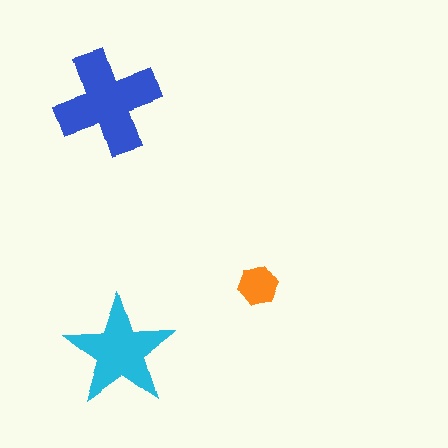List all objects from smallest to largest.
The orange hexagon, the cyan star, the blue cross.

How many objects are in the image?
There are 3 objects in the image.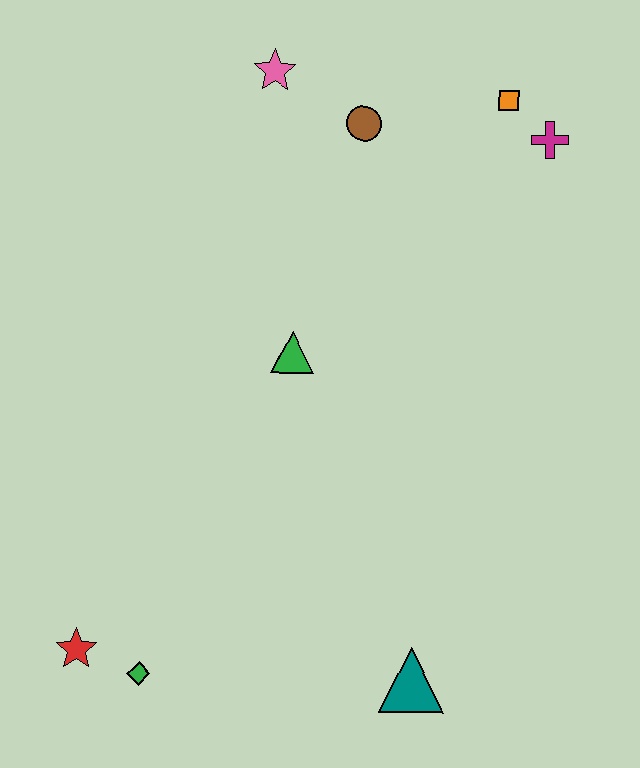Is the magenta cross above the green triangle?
Yes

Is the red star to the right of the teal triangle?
No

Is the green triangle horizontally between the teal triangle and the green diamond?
Yes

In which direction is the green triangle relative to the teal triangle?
The green triangle is above the teal triangle.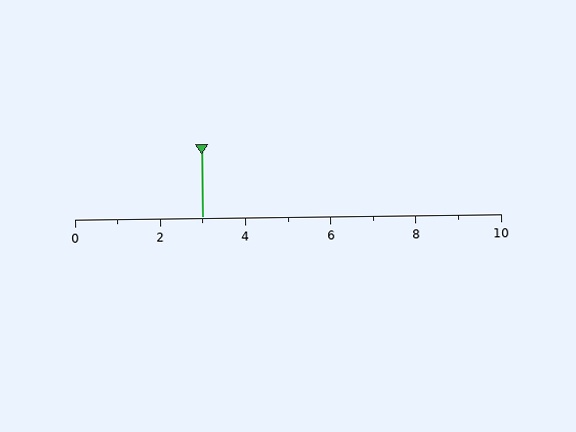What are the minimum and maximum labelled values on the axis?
The axis runs from 0 to 10.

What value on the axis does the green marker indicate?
The marker indicates approximately 3.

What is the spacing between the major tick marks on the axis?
The major ticks are spaced 2 apart.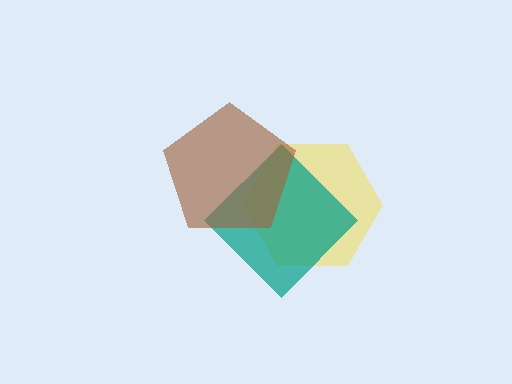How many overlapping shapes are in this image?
There are 3 overlapping shapes in the image.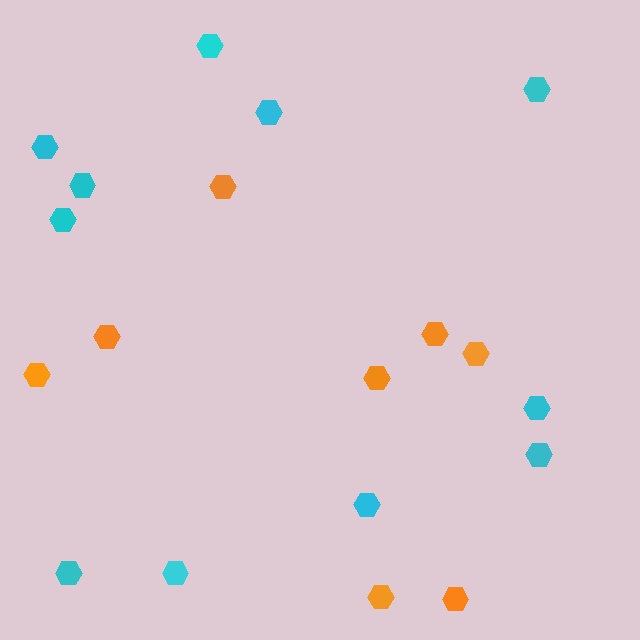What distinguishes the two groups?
There are 2 groups: one group of cyan hexagons (11) and one group of orange hexagons (8).